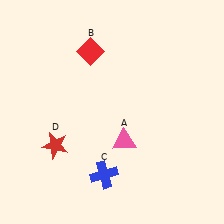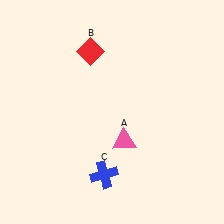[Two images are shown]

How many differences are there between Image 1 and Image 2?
There is 1 difference between the two images.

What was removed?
The red star (D) was removed in Image 2.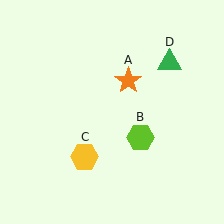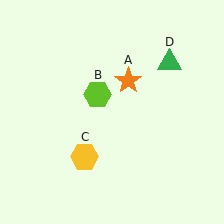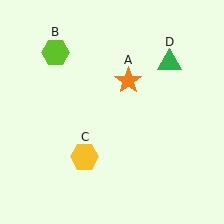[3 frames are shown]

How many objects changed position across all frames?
1 object changed position: lime hexagon (object B).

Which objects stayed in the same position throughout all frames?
Orange star (object A) and yellow hexagon (object C) and green triangle (object D) remained stationary.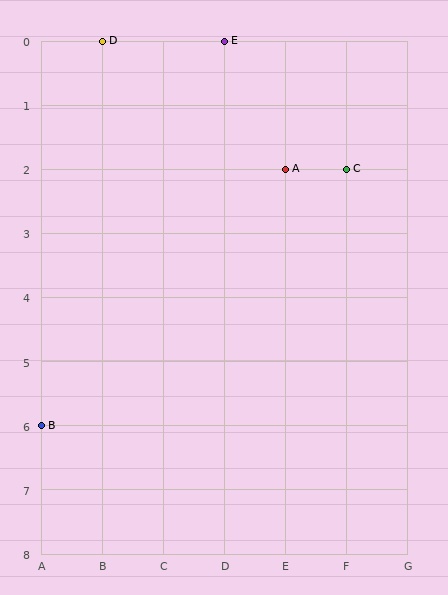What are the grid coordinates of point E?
Point E is at grid coordinates (D, 0).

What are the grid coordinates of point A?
Point A is at grid coordinates (E, 2).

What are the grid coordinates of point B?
Point B is at grid coordinates (A, 6).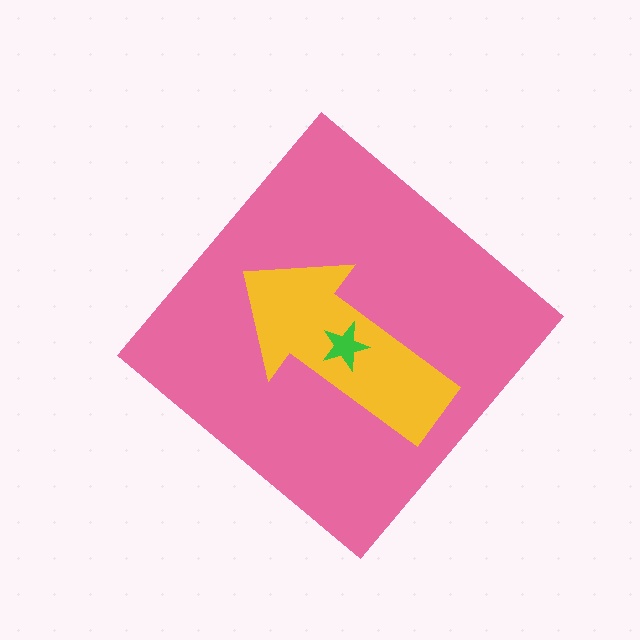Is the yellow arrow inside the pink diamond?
Yes.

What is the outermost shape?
The pink diamond.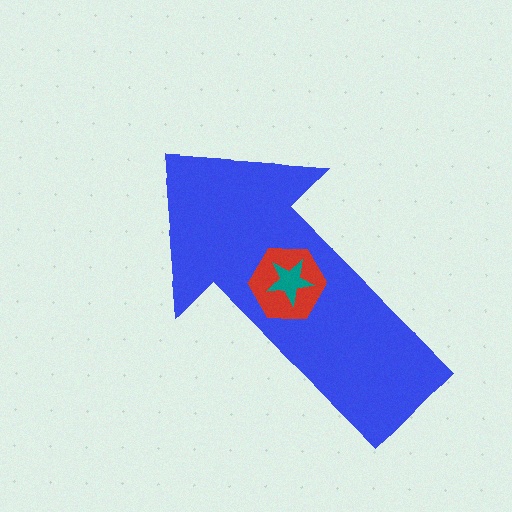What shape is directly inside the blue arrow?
The red hexagon.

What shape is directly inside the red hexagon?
The teal star.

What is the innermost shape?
The teal star.